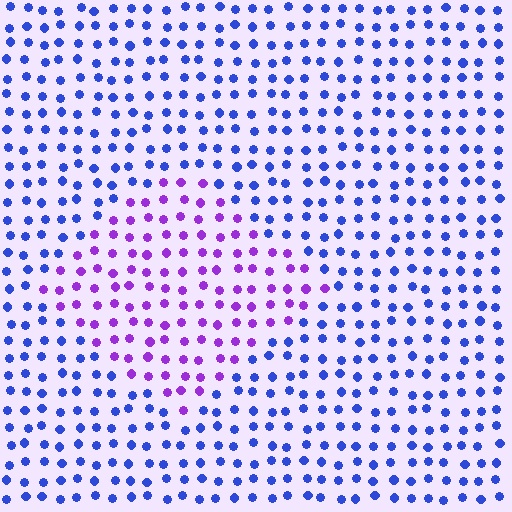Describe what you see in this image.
The image is filled with small blue elements in a uniform arrangement. A diamond-shaped region is visible where the elements are tinted to a slightly different hue, forming a subtle color boundary.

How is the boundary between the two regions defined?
The boundary is defined purely by a slight shift in hue (about 49 degrees). Spacing, size, and orientation are identical on both sides.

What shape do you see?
I see a diamond.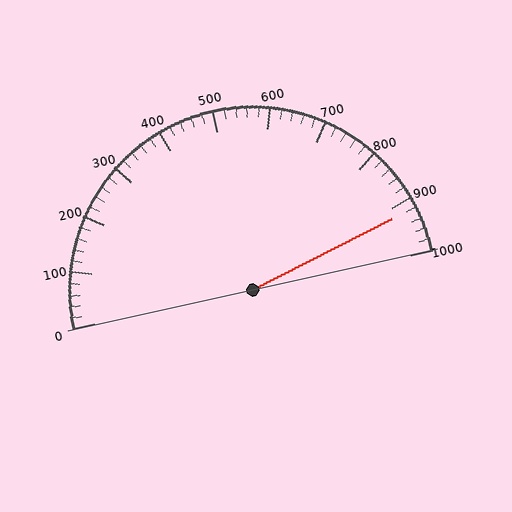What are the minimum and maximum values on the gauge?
The gauge ranges from 0 to 1000.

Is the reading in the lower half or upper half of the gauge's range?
The reading is in the upper half of the range (0 to 1000).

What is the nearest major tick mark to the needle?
The nearest major tick mark is 900.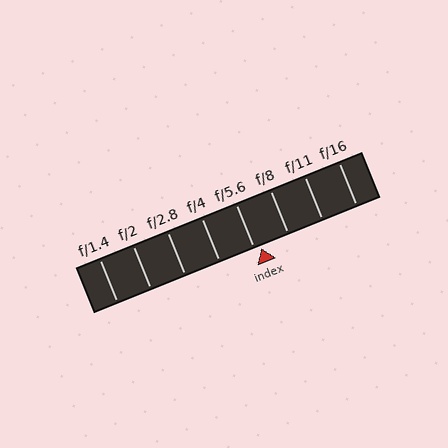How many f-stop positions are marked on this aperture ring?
There are 8 f-stop positions marked.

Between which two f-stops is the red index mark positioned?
The index mark is between f/5.6 and f/8.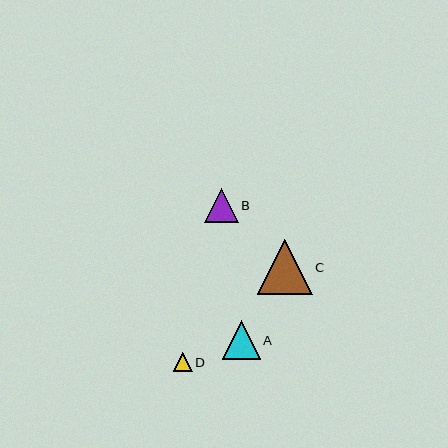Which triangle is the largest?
Triangle C is the largest with a size of approximately 55 pixels.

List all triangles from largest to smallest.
From largest to smallest: C, A, B, D.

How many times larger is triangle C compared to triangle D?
Triangle C is approximately 3.0 times the size of triangle D.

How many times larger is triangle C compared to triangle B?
Triangle C is approximately 1.6 times the size of triangle B.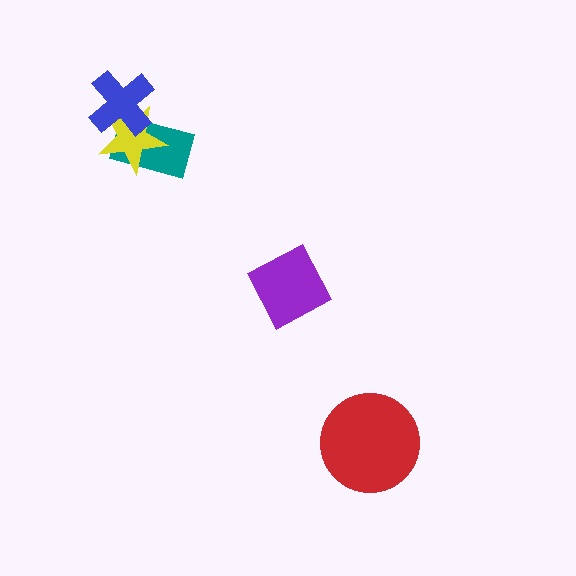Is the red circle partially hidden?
No, no other shape covers it.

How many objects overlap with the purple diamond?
0 objects overlap with the purple diamond.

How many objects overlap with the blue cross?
2 objects overlap with the blue cross.